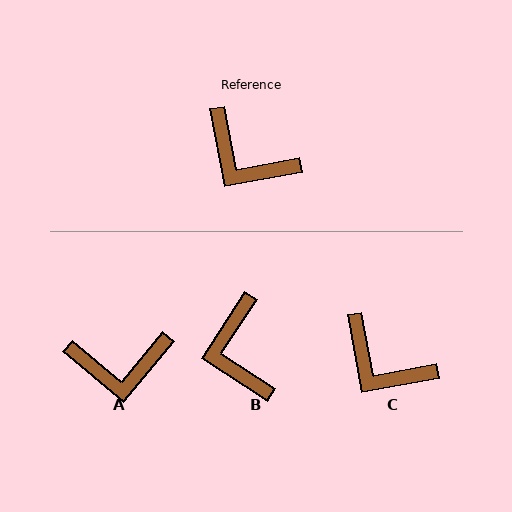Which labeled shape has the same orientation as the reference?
C.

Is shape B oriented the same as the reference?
No, it is off by about 44 degrees.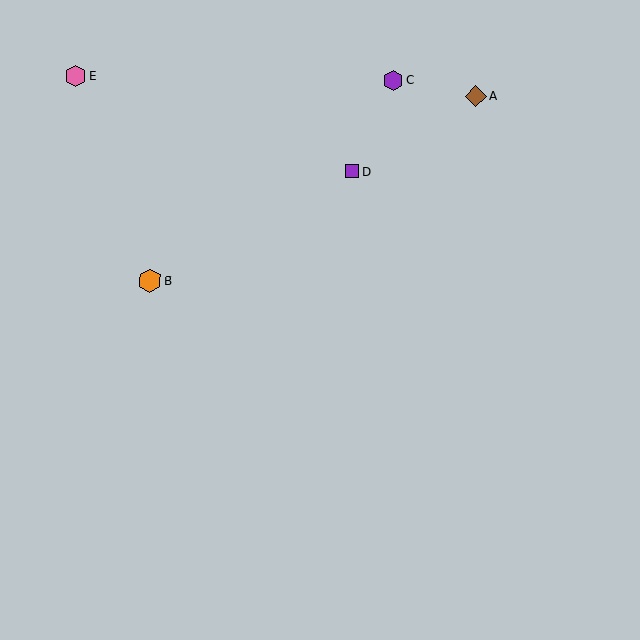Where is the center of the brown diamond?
The center of the brown diamond is at (475, 96).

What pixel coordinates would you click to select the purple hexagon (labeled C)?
Click at (393, 80) to select the purple hexagon C.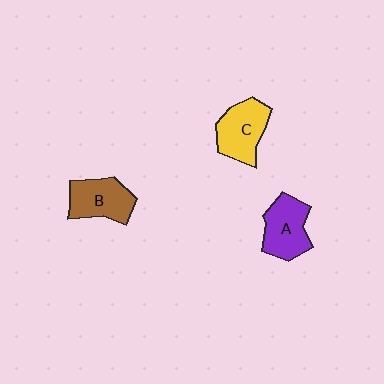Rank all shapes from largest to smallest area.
From largest to smallest: C (yellow), A (purple), B (brown).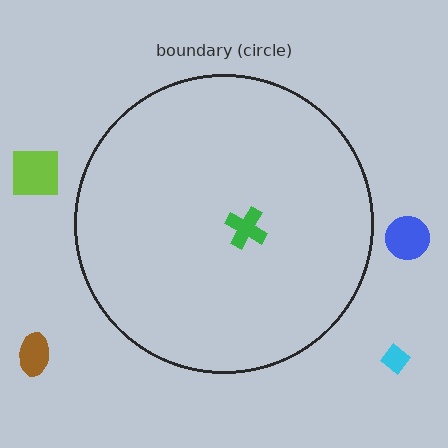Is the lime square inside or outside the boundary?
Outside.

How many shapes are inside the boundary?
1 inside, 4 outside.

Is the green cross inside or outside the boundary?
Inside.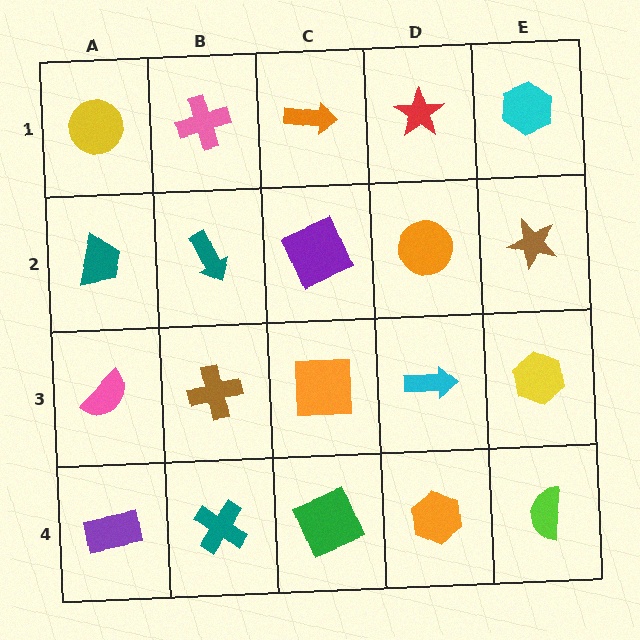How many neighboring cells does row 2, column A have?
3.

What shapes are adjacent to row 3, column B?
A teal arrow (row 2, column B), a teal cross (row 4, column B), a pink semicircle (row 3, column A), an orange square (row 3, column C).